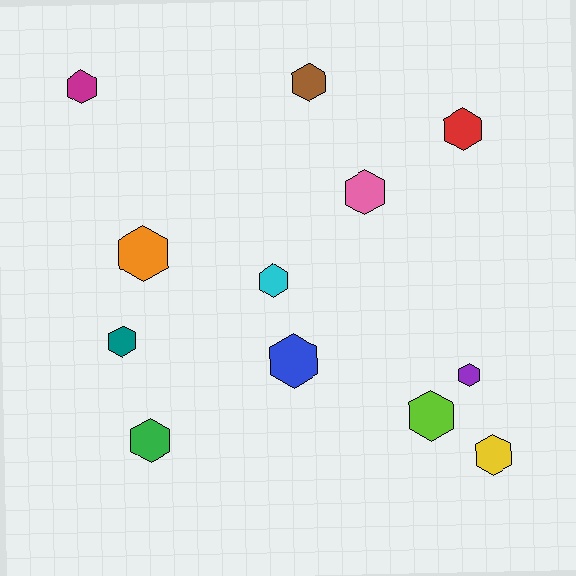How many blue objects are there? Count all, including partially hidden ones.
There is 1 blue object.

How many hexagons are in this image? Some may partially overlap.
There are 12 hexagons.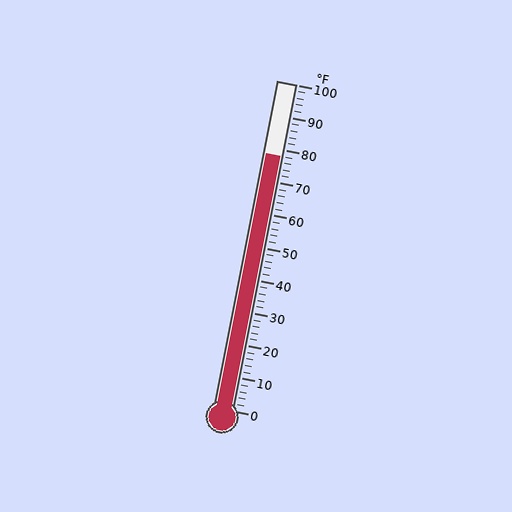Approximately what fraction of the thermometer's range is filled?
The thermometer is filled to approximately 80% of its range.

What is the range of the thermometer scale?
The thermometer scale ranges from 0°F to 100°F.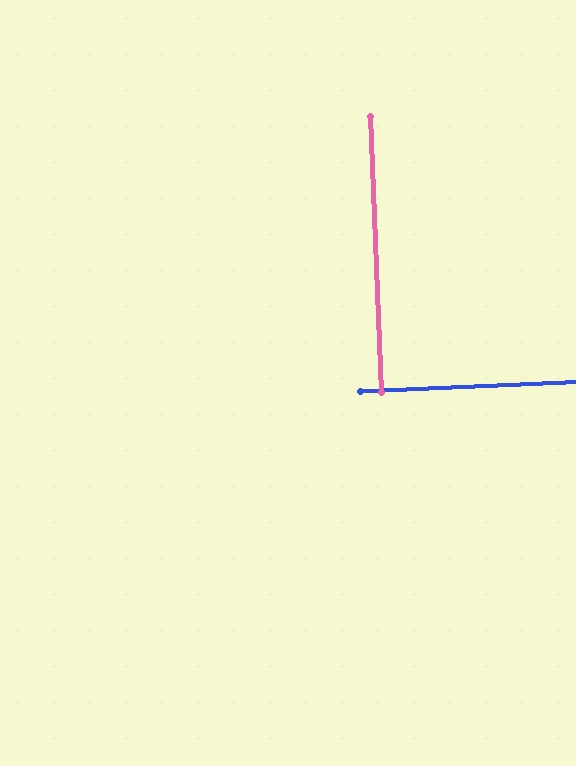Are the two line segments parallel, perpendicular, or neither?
Perpendicular — they meet at approximately 90°.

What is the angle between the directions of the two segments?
Approximately 90 degrees.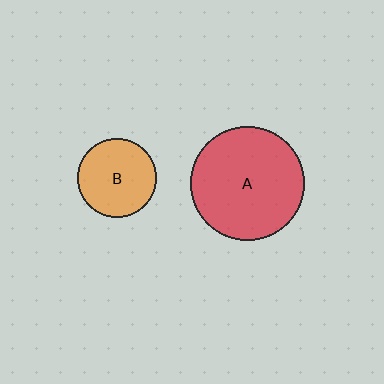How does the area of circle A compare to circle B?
Approximately 2.1 times.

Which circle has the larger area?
Circle A (red).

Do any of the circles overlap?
No, none of the circles overlap.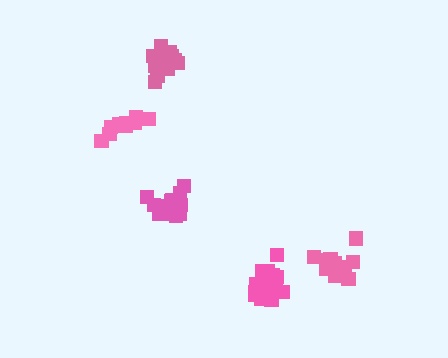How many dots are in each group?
Group 1: 12 dots, Group 2: 16 dots, Group 3: 11 dots, Group 4: 16 dots, Group 5: 14 dots (69 total).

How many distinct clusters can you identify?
There are 5 distinct clusters.